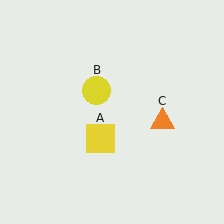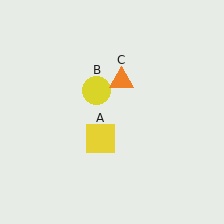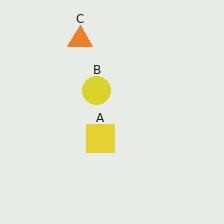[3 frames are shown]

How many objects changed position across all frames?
1 object changed position: orange triangle (object C).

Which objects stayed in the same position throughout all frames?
Yellow square (object A) and yellow circle (object B) remained stationary.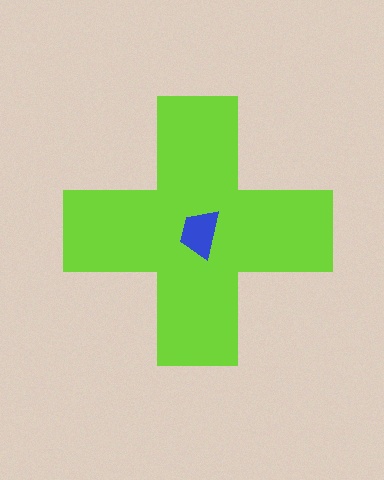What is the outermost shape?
The lime cross.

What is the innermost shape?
The blue trapezoid.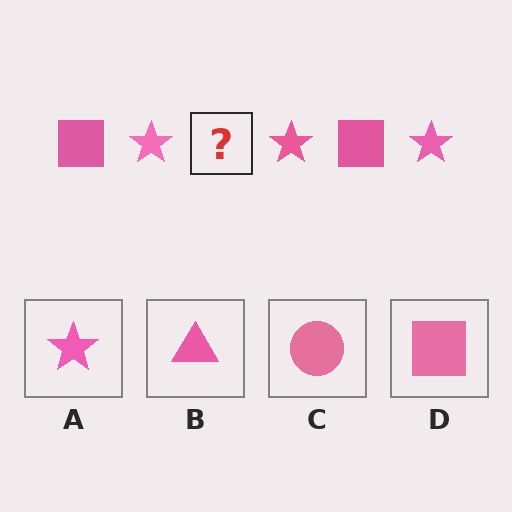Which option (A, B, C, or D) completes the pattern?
D.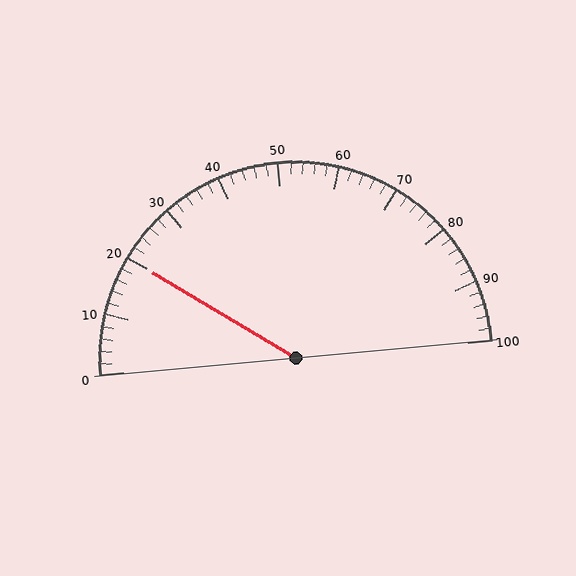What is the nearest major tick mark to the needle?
The nearest major tick mark is 20.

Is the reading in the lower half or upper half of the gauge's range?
The reading is in the lower half of the range (0 to 100).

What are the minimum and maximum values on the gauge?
The gauge ranges from 0 to 100.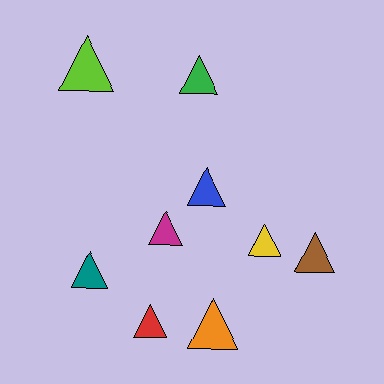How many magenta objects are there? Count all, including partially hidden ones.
There is 1 magenta object.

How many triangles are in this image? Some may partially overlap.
There are 9 triangles.